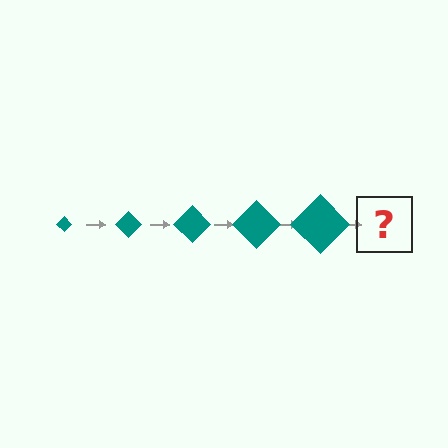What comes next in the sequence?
The next element should be a teal diamond, larger than the previous one.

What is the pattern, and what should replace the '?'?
The pattern is that the diamond gets progressively larger each step. The '?' should be a teal diamond, larger than the previous one.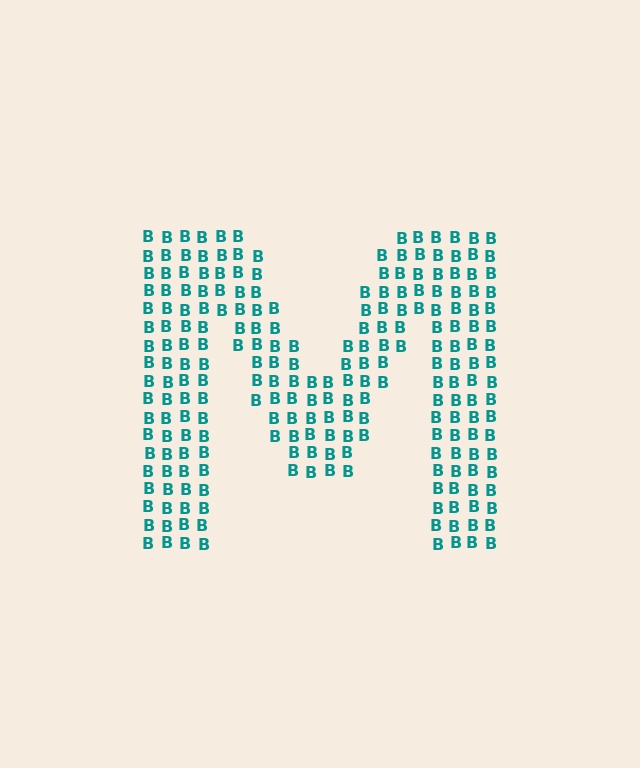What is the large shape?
The large shape is the letter M.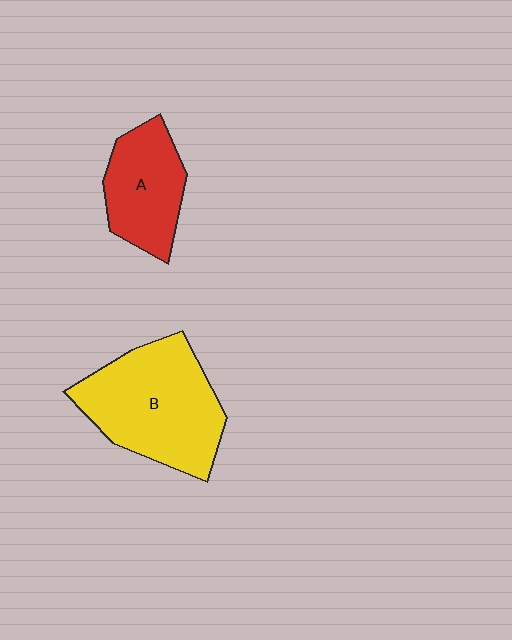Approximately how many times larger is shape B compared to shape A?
Approximately 1.7 times.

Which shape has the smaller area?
Shape A (red).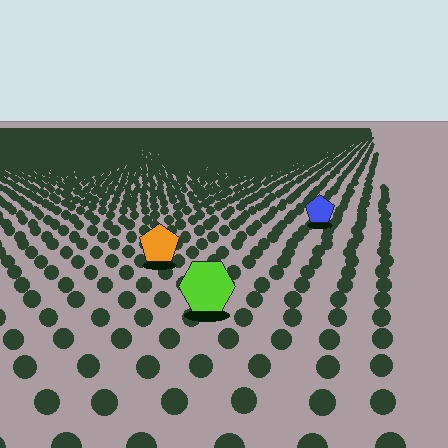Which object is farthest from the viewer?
The blue pentagon is farthest from the viewer. It appears smaller and the ground texture around it is denser.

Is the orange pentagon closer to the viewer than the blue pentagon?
Yes. The orange pentagon is closer — you can tell from the texture gradient: the ground texture is coarser near it.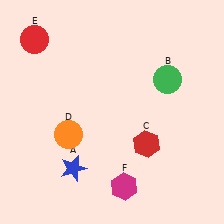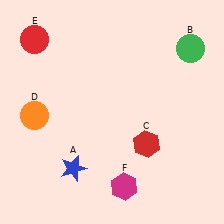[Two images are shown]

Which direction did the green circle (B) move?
The green circle (B) moved up.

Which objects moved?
The objects that moved are: the green circle (B), the orange circle (D).